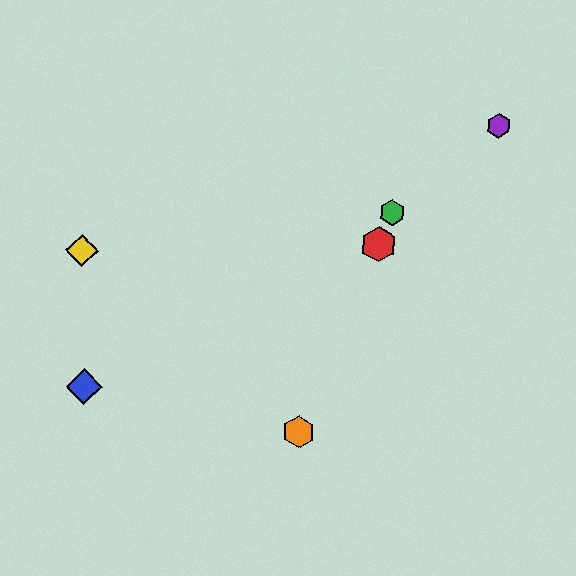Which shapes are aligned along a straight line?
The red hexagon, the green hexagon, the orange hexagon are aligned along a straight line.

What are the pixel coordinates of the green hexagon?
The green hexagon is at (392, 213).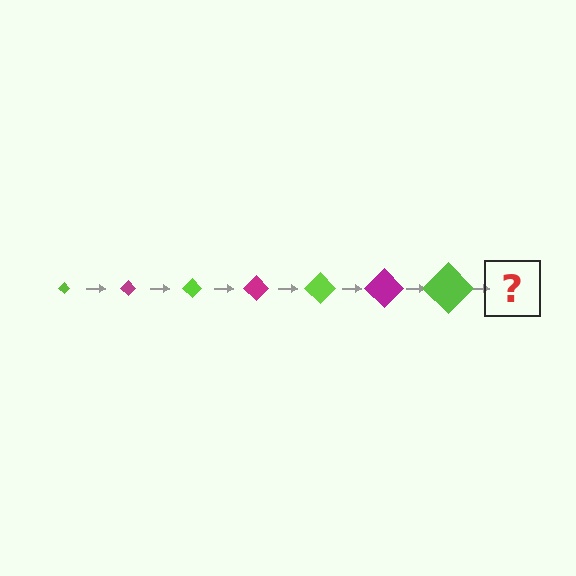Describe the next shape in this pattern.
It should be a magenta diamond, larger than the previous one.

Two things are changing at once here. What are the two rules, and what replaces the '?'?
The two rules are that the diamond grows larger each step and the color cycles through lime and magenta. The '?' should be a magenta diamond, larger than the previous one.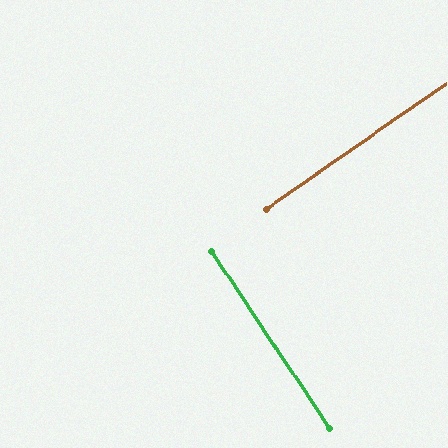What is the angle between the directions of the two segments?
Approximately 89 degrees.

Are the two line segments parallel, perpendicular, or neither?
Perpendicular — they meet at approximately 89°.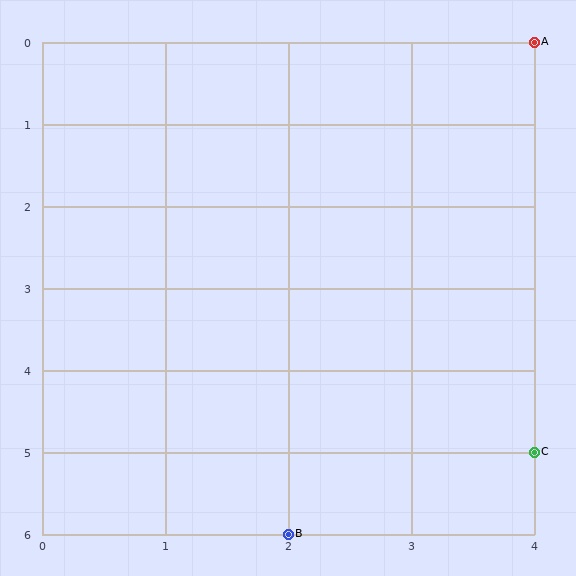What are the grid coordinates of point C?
Point C is at grid coordinates (4, 5).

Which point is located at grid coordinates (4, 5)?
Point C is at (4, 5).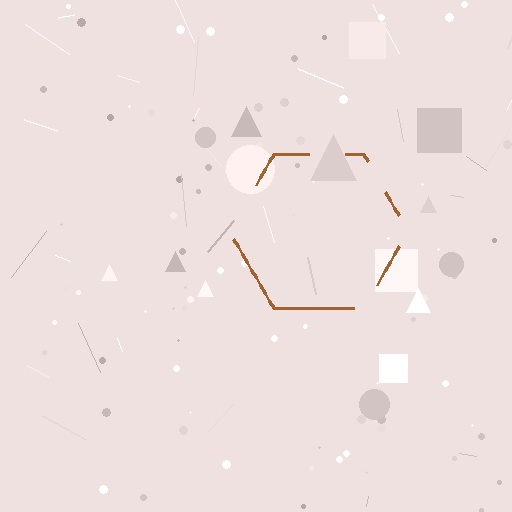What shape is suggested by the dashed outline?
The dashed outline suggests a hexagon.